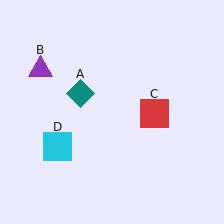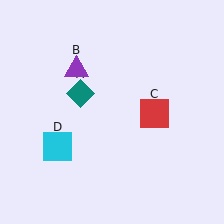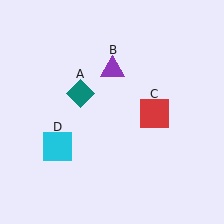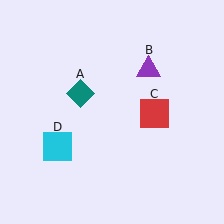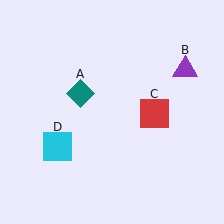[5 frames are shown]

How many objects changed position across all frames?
1 object changed position: purple triangle (object B).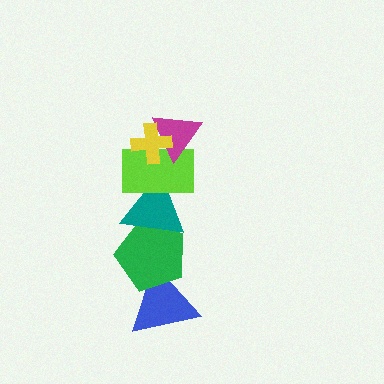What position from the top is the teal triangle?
The teal triangle is 4th from the top.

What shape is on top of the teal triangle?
The lime rectangle is on top of the teal triangle.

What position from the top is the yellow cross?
The yellow cross is 1st from the top.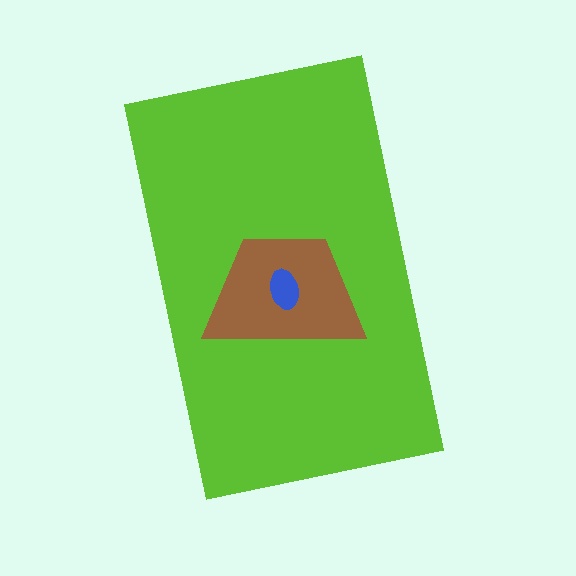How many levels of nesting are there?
3.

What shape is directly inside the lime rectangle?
The brown trapezoid.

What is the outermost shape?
The lime rectangle.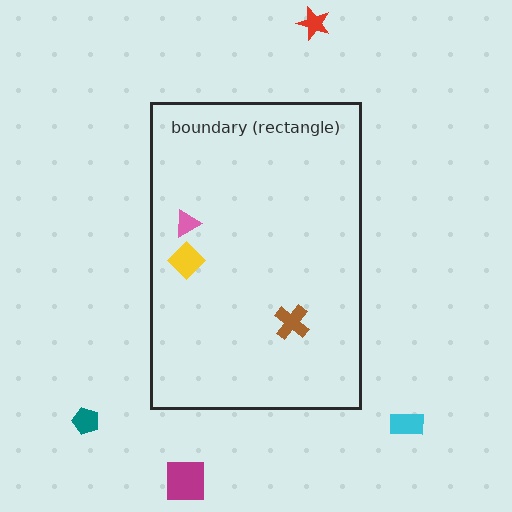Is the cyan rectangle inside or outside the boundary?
Outside.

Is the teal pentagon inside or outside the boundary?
Outside.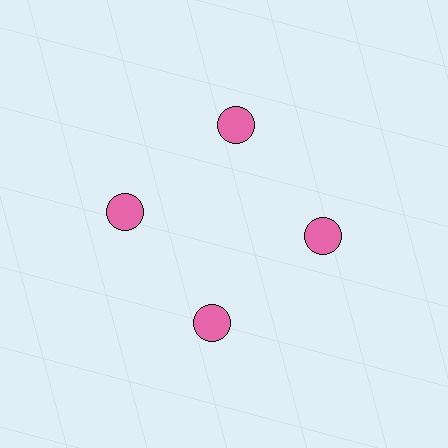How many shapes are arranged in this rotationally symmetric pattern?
There are 4 shapes, arranged in 4 groups of 1.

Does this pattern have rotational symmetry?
Yes, this pattern has 4-fold rotational symmetry. It looks the same after rotating 90 degrees around the center.